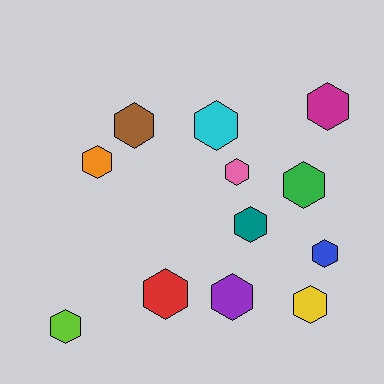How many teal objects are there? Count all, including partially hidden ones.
There is 1 teal object.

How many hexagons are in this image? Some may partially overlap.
There are 12 hexagons.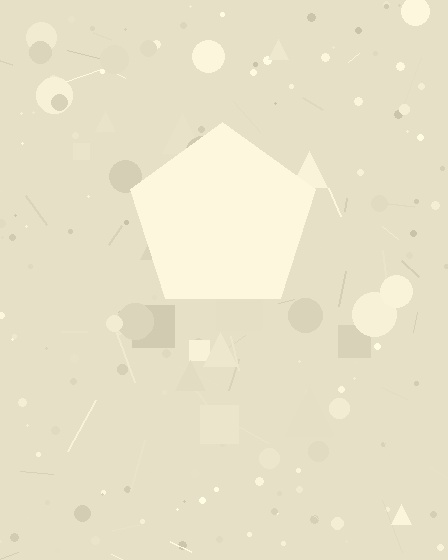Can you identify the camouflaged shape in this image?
The camouflaged shape is a pentagon.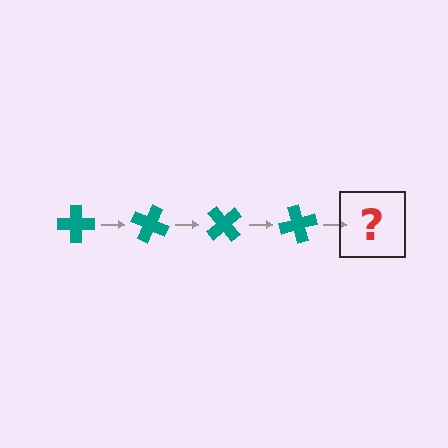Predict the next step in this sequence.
The next step is a teal cross rotated 100 degrees.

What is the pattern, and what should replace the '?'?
The pattern is that the cross rotates 25 degrees each step. The '?' should be a teal cross rotated 100 degrees.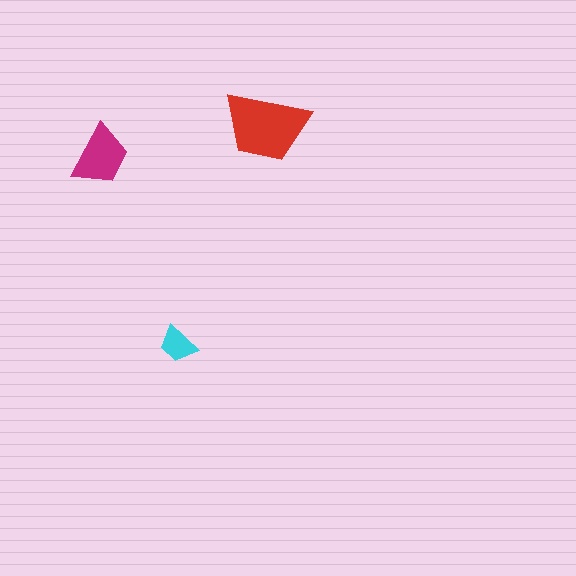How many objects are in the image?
There are 3 objects in the image.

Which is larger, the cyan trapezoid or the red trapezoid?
The red one.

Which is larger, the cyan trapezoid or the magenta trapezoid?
The magenta one.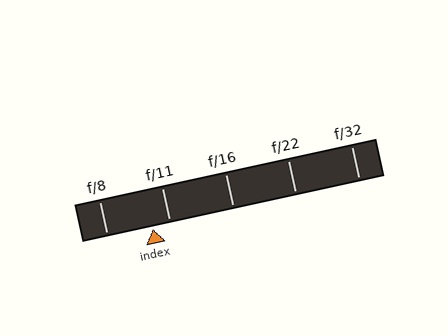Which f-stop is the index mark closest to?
The index mark is closest to f/11.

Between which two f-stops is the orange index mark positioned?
The index mark is between f/8 and f/11.